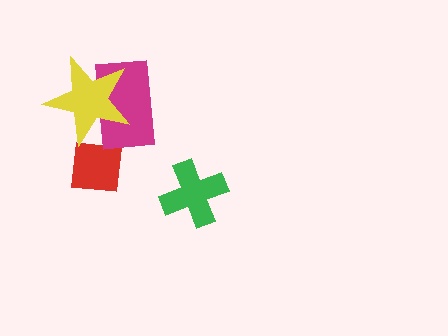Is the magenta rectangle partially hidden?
Yes, it is partially covered by another shape.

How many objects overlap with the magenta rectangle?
1 object overlaps with the magenta rectangle.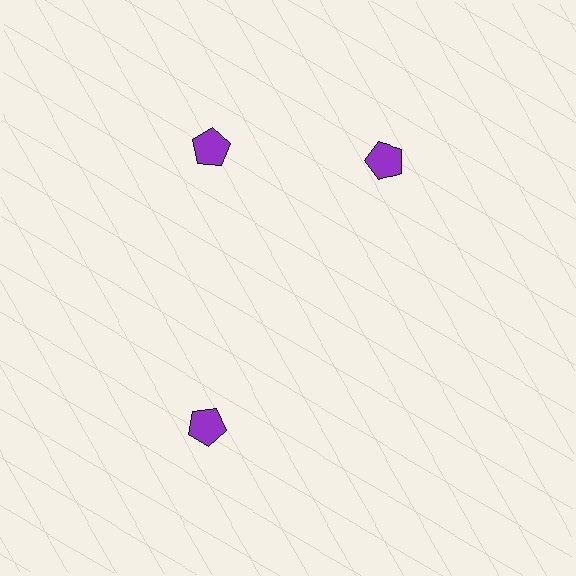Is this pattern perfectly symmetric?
No. The 3 purple pentagons are arranged in a ring, but one element near the 3 o'clock position is rotated out of alignment along the ring, breaking the 3-fold rotational symmetry.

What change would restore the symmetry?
The symmetry would be restored by rotating it back into even spacing with its neighbors so that all 3 pentagons sit at equal angles and equal distance from the center.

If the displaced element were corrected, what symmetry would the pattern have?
It would have 3-fold rotational symmetry — the pattern would map onto itself every 120 degrees.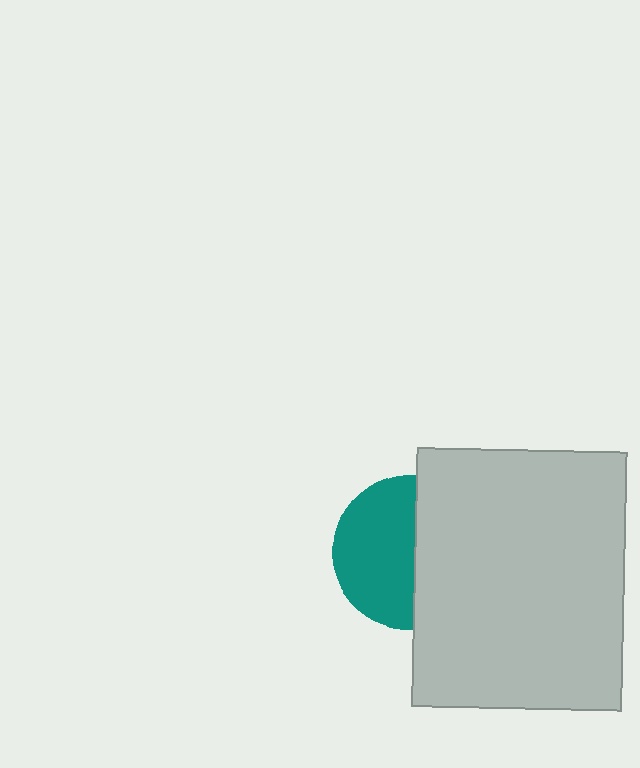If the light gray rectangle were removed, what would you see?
You would see the complete teal circle.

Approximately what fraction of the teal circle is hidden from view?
Roughly 47% of the teal circle is hidden behind the light gray rectangle.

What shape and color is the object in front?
The object in front is a light gray rectangle.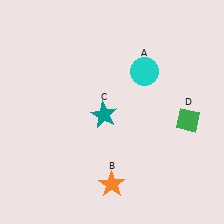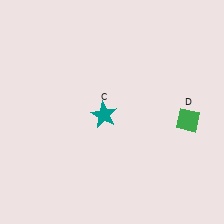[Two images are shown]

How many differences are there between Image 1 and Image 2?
There are 2 differences between the two images.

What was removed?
The cyan circle (A), the orange star (B) were removed in Image 2.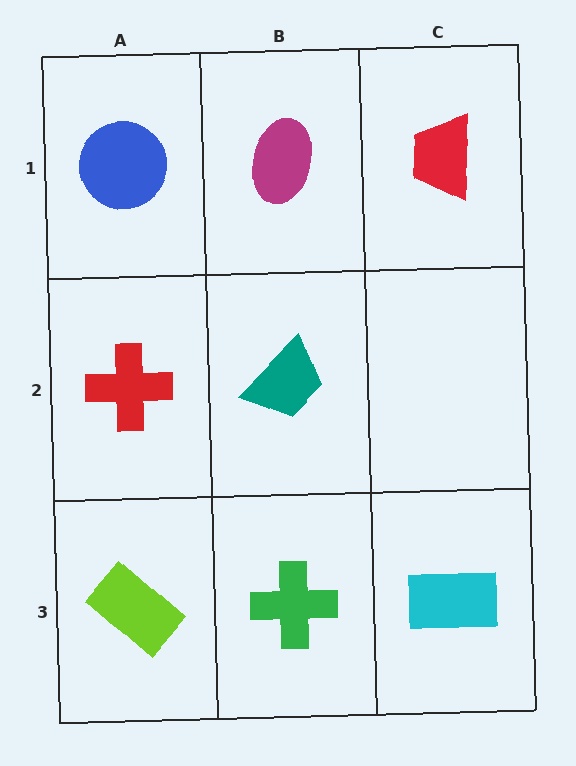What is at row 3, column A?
A lime rectangle.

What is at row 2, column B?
A teal trapezoid.